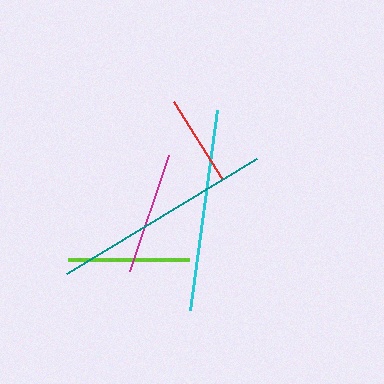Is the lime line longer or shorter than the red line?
The lime line is longer than the red line.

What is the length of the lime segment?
The lime segment is approximately 121 pixels long.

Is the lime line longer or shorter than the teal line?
The teal line is longer than the lime line.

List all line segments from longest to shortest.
From longest to shortest: teal, cyan, magenta, lime, red.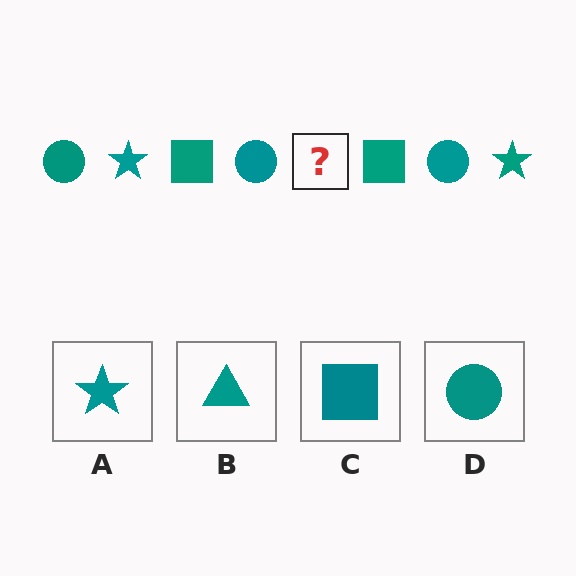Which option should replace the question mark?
Option A.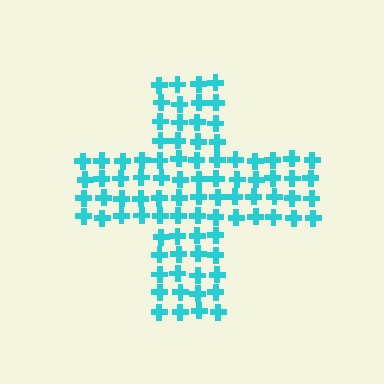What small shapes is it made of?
It is made of small crosses.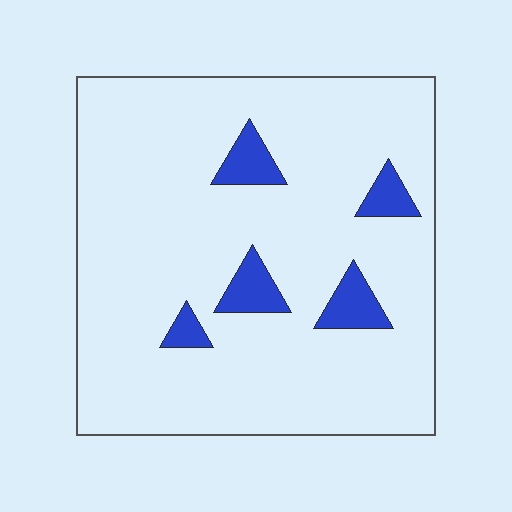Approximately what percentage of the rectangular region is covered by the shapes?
Approximately 10%.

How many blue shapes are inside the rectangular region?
5.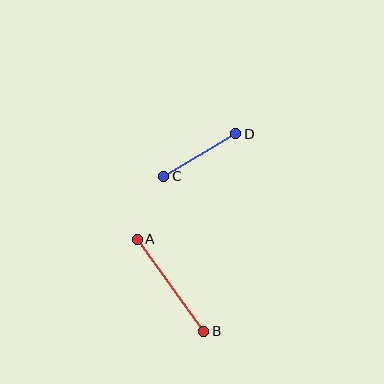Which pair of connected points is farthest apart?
Points A and B are farthest apart.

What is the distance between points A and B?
The distance is approximately 114 pixels.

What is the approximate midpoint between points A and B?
The midpoint is at approximately (171, 285) pixels.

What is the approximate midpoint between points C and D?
The midpoint is at approximately (200, 155) pixels.